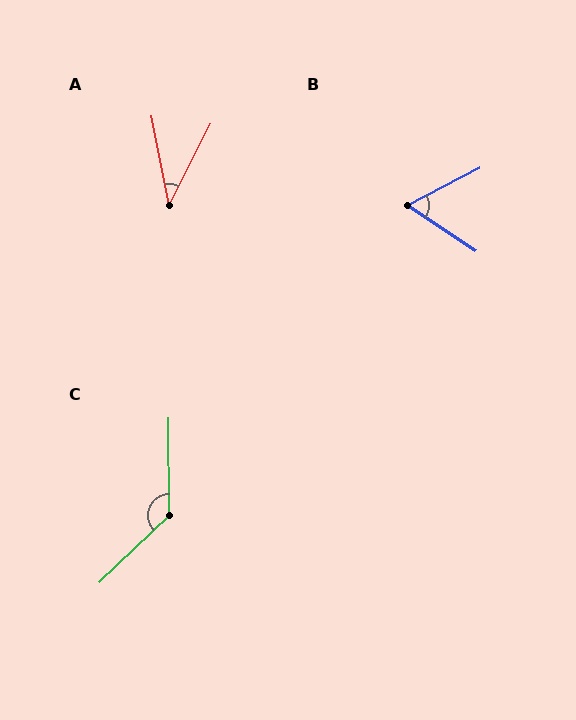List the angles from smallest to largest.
A (38°), B (61°), C (134°).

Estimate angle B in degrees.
Approximately 61 degrees.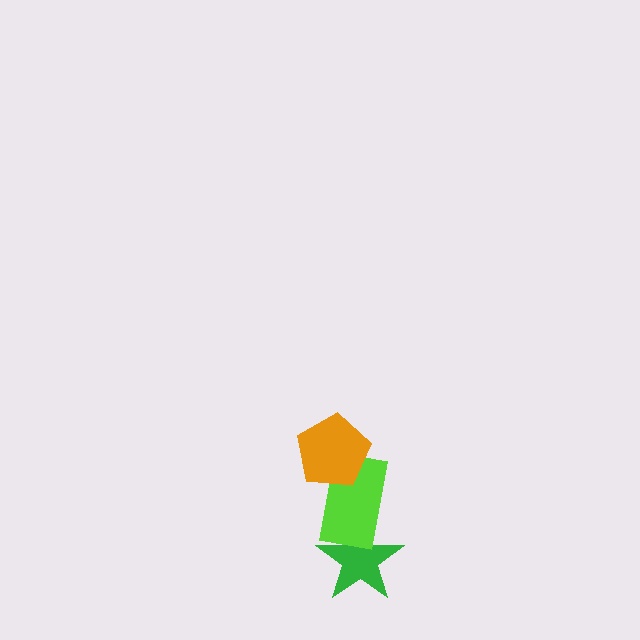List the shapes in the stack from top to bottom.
From top to bottom: the orange pentagon, the lime rectangle, the green star.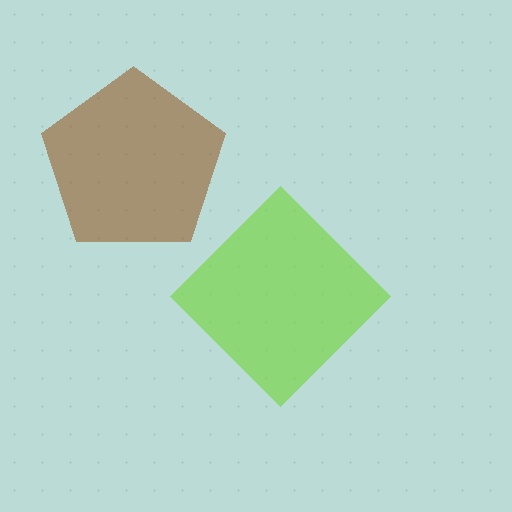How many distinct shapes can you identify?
There are 2 distinct shapes: a lime diamond, a brown pentagon.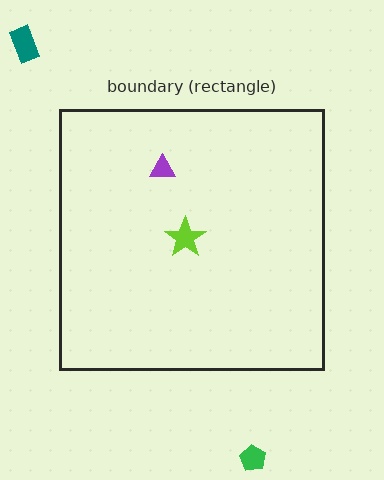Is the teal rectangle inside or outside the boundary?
Outside.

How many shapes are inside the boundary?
2 inside, 2 outside.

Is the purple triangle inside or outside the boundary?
Inside.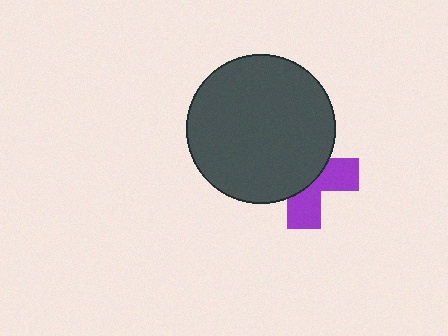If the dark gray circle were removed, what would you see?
You would see the complete purple cross.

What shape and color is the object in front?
The object in front is a dark gray circle.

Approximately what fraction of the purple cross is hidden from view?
Roughly 59% of the purple cross is hidden behind the dark gray circle.